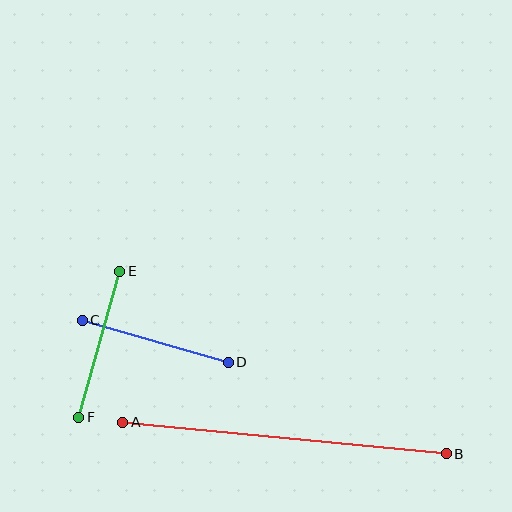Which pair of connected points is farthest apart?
Points A and B are farthest apart.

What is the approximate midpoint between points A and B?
The midpoint is at approximately (284, 438) pixels.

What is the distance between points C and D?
The distance is approximately 152 pixels.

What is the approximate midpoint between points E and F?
The midpoint is at approximately (99, 344) pixels.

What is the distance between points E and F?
The distance is approximately 151 pixels.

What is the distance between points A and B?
The distance is approximately 325 pixels.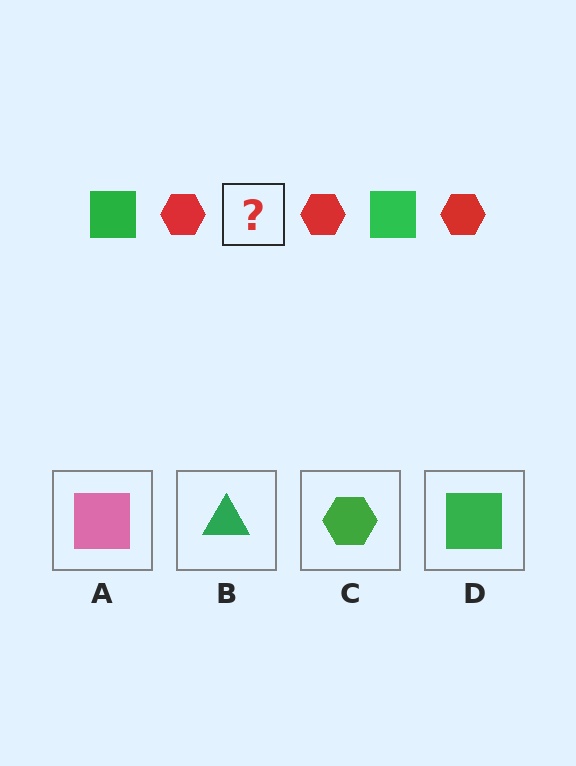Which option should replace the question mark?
Option D.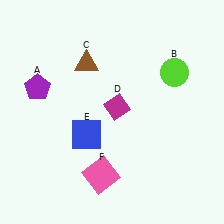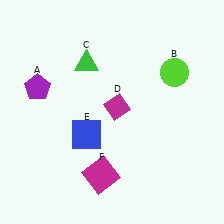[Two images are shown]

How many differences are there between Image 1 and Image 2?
There are 2 differences between the two images.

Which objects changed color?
C changed from brown to green. F changed from pink to magenta.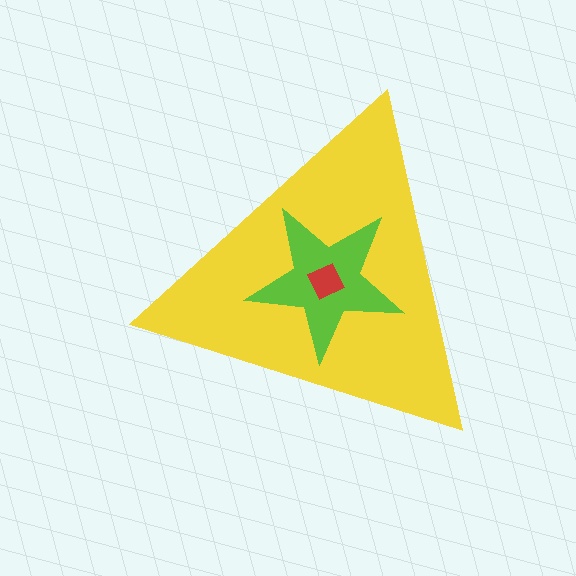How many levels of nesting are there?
3.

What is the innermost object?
The red diamond.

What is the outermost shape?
The yellow triangle.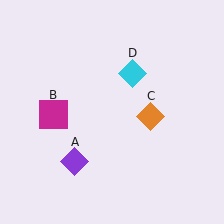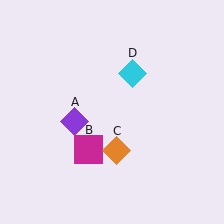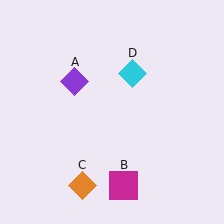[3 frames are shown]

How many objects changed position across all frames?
3 objects changed position: purple diamond (object A), magenta square (object B), orange diamond (object C).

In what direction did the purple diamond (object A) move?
The purple diamond (object A) moved up.